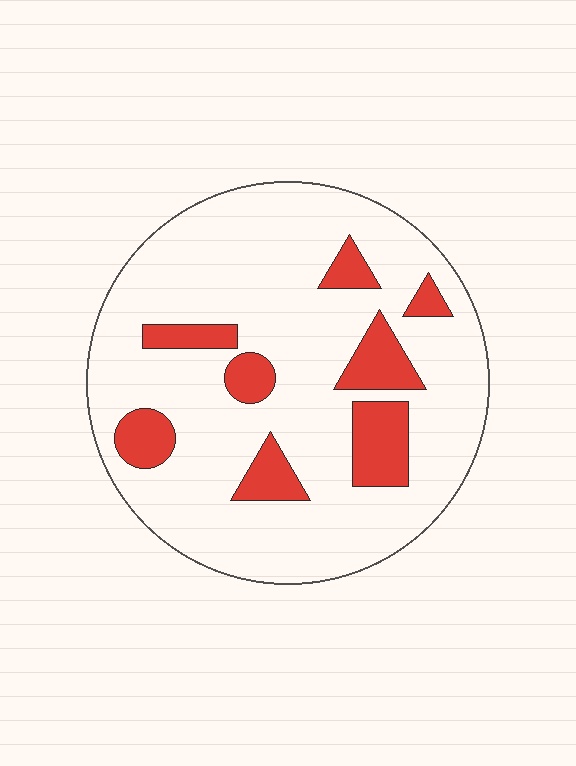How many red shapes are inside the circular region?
8.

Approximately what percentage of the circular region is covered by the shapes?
Approximately 15%.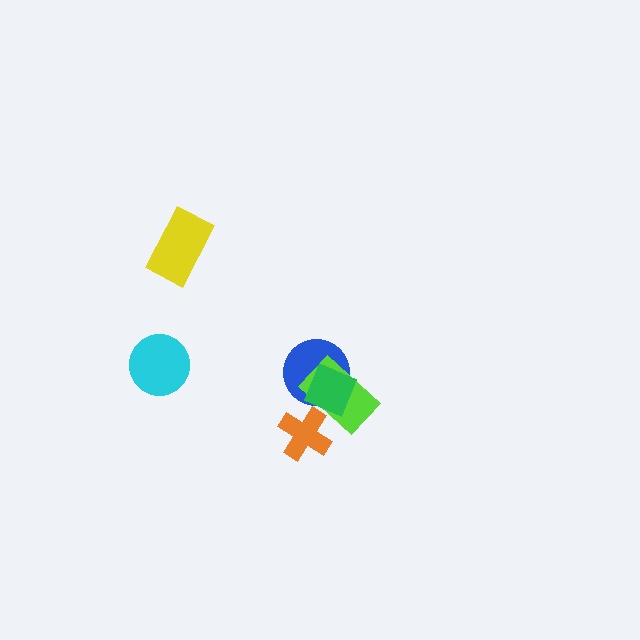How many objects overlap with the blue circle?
2 objects overlap with the blue circle.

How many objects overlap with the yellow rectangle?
0 objects overlap with the yellow rectangle.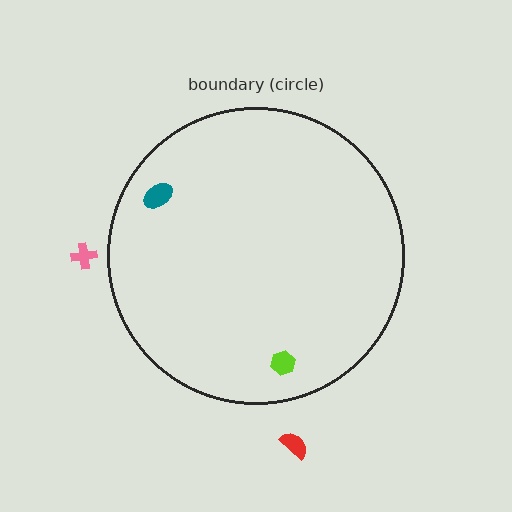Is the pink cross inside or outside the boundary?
Outside.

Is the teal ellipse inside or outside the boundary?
Inside.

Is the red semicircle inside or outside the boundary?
Outside.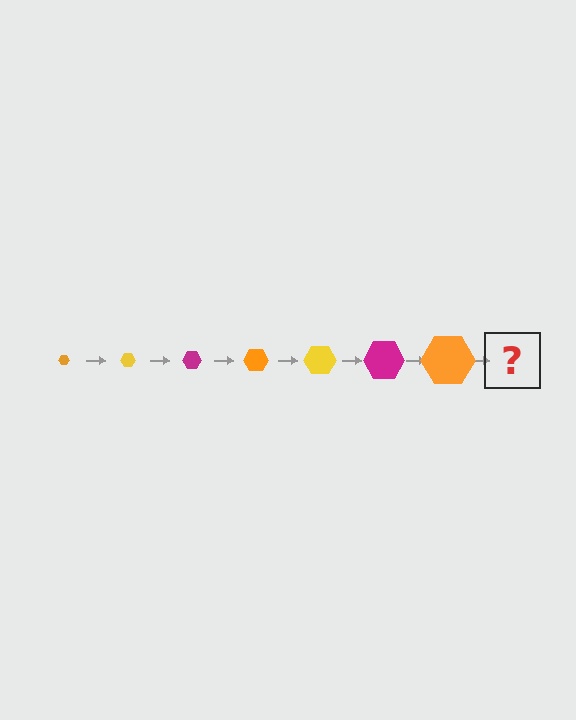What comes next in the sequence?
The next element should be a yellow hexagon, larger than the previous one.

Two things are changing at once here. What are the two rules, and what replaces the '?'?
The two rules are that the hexagon grows larger each step and the color cycles through orange, yellow, and magenta. The '?' should be a yellow hexagon, larger than the previous one.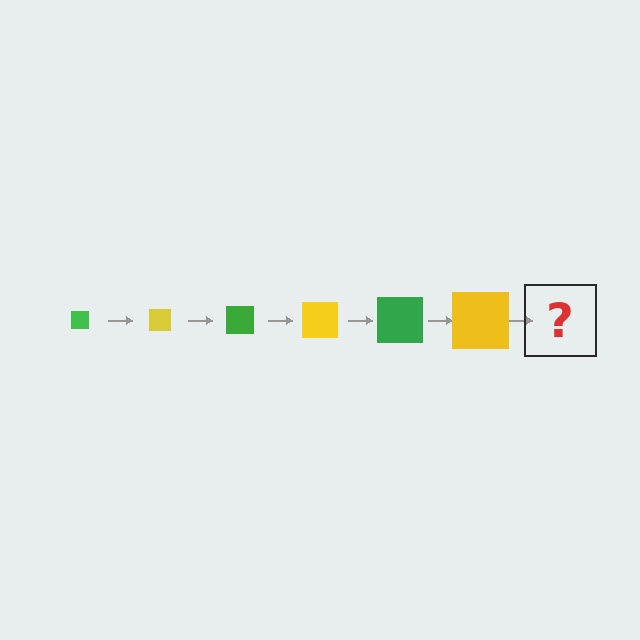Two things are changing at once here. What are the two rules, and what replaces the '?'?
The two rules are that the square grows larger each step and the color cycles through green and yellow. The '?' should be a green square, larger than the previous one.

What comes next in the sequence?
The next element should be a green square, larger than the previous one.